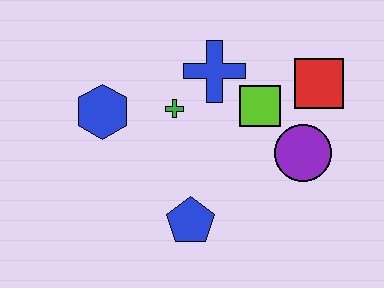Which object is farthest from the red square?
The blue hexagon is farthest from the red square.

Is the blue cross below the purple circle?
No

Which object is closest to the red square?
The lime square is closest to the red square.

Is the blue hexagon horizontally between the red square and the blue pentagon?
No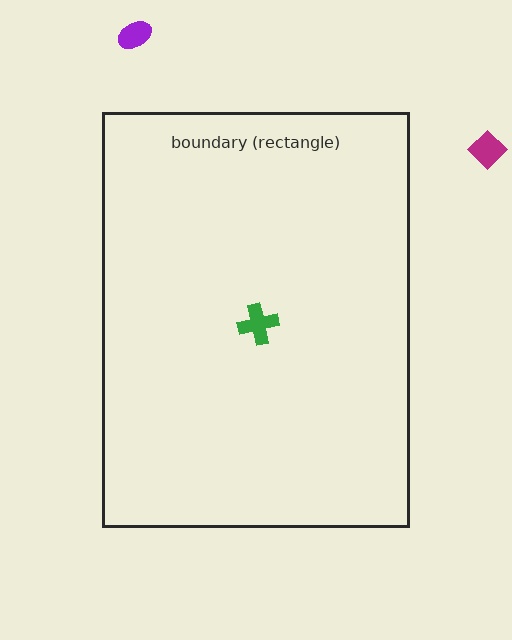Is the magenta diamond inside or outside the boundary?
Outside.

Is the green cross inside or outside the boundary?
Inside.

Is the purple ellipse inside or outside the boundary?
Outside.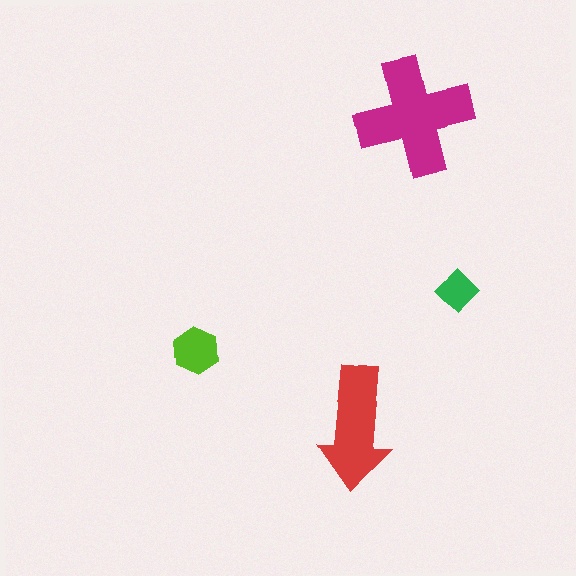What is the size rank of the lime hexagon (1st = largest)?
3rd.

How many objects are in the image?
There are 4 objects in the image.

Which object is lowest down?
The red arrow is bottommost.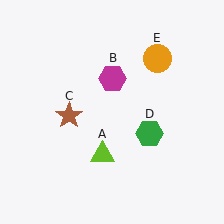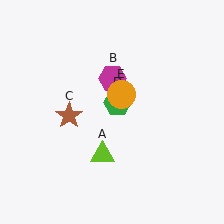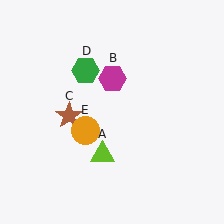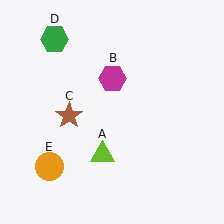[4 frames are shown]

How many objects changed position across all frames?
2 objects changed position: green hexagon (object D), orange circle (object E).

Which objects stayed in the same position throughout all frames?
Lime triangle (object A) and magenta hexagon (object B) and brown star (object C) remained stationary.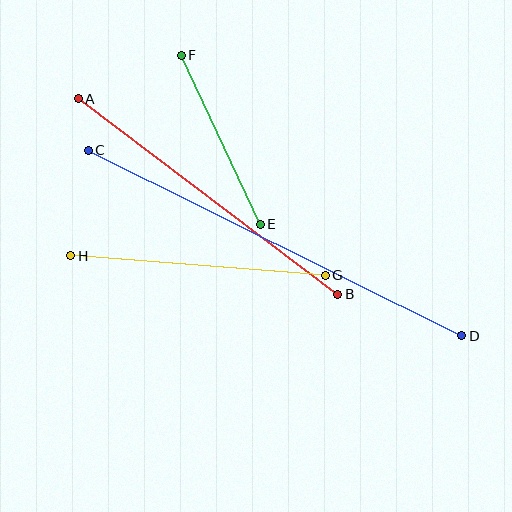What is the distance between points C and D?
The distance is approximately 417 pixels.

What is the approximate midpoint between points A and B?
The midpoint is at approximately (208, 197) pixels.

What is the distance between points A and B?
The distance is approximately 325 pixels.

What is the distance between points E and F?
The distance is approximately 187 pixels.